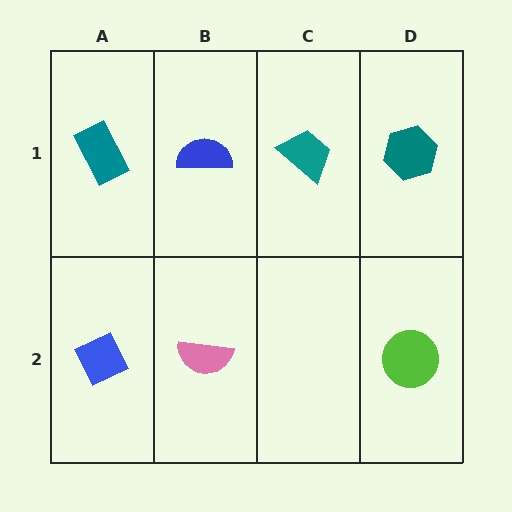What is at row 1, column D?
A teal hexagon.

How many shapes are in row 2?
3 shapes.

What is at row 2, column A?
A blue diamond.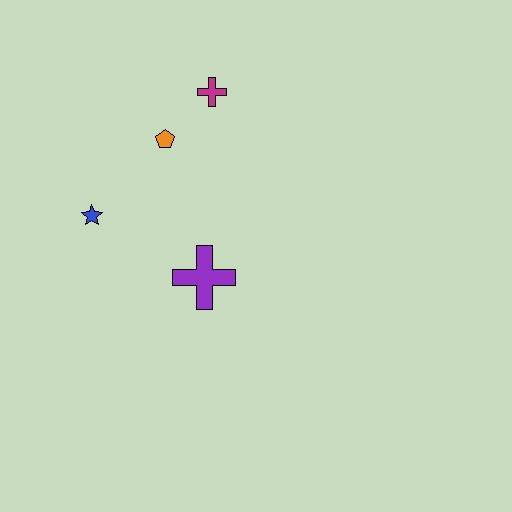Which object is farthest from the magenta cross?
The purple cross is farthest from the magenta cross.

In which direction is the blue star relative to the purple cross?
The blue star is to the left of the purple cross.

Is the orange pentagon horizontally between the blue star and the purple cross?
Yes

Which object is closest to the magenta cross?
The orange pentagon is closest to the magenta cross.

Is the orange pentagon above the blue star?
Yes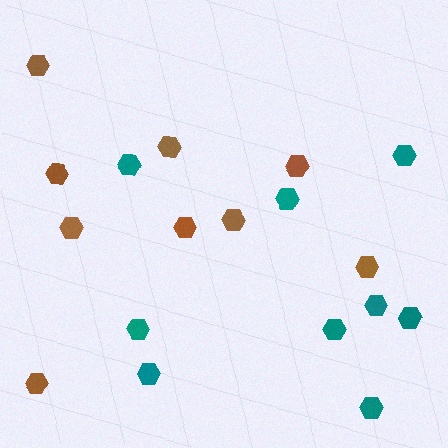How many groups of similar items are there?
There are 2 groups: one group of teal hexagons (9) and one group of brown hexagons (9).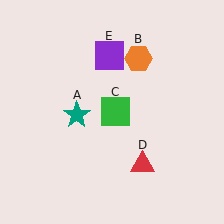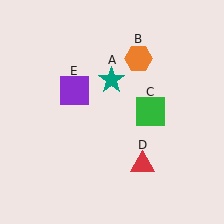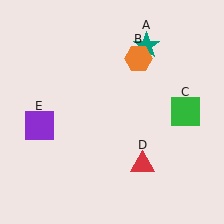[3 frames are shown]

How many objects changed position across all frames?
3 objects changed position: teal star (object A), green square (object C), purple square (object E).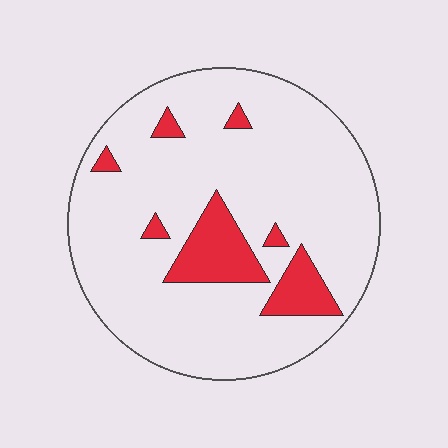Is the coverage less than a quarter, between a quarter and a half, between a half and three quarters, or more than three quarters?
Less than a quarter.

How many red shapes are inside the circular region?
7.